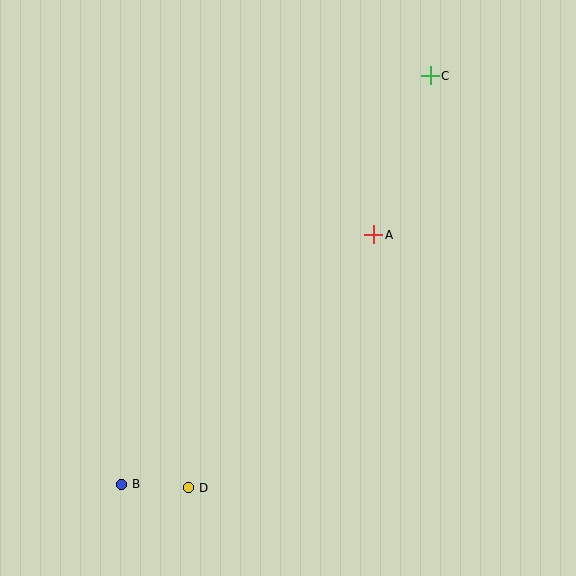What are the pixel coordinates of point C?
Point C is at (430, 76).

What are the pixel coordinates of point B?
Point B is at (121, 485).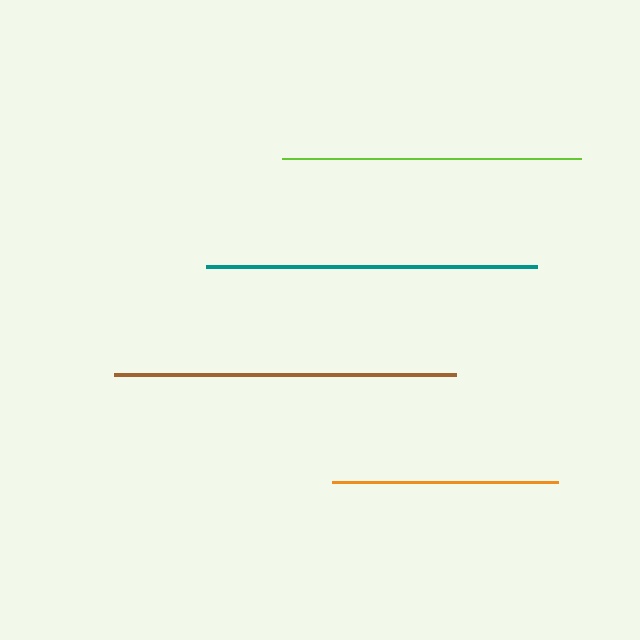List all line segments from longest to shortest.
From longest to shortest: brown, teal, lime, orange.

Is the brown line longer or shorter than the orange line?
The brown line is longer than the orange line.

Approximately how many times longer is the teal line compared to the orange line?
The teal line is approximately 1.5 times the length of the orange line.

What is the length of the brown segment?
The brown segment is approximately 342 pixels long.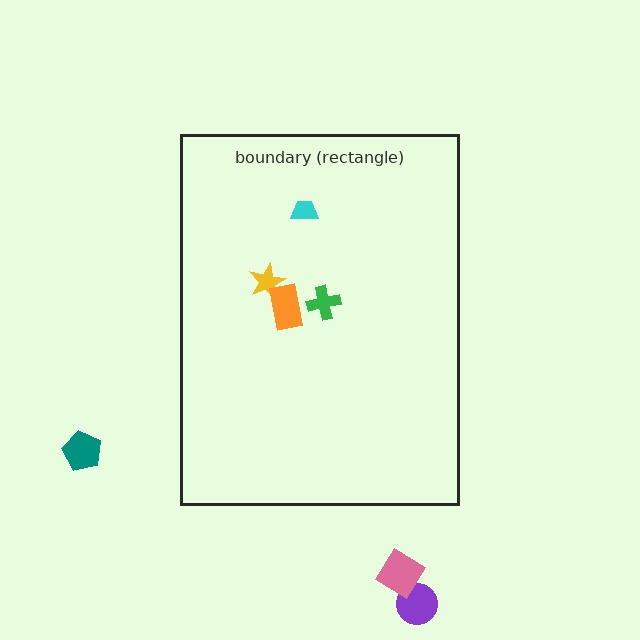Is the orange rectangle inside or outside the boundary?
Inside.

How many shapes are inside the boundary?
4 inside, 3 outside.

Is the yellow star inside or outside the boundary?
Inside.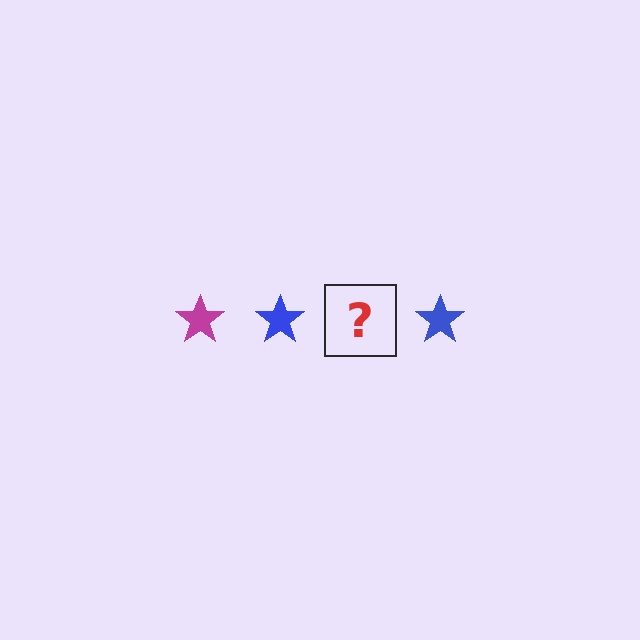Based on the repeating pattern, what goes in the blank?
The blank should be a magenta star.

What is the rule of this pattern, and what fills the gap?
The rule is that the pattern cycles through magenta, blue stars. The gap should be filled with a magenta star.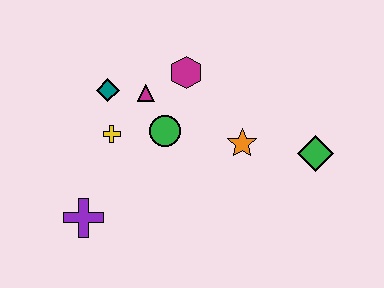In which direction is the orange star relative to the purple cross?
The orange star is to the right of the purple cross.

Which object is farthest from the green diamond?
The purple cross is farthest from the green diamond.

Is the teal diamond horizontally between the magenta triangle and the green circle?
No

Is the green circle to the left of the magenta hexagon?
Yes